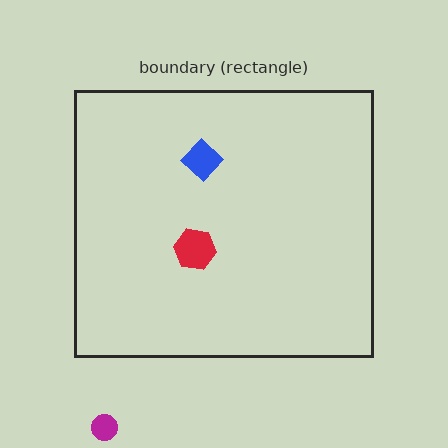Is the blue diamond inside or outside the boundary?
Inside.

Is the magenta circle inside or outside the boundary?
Outside.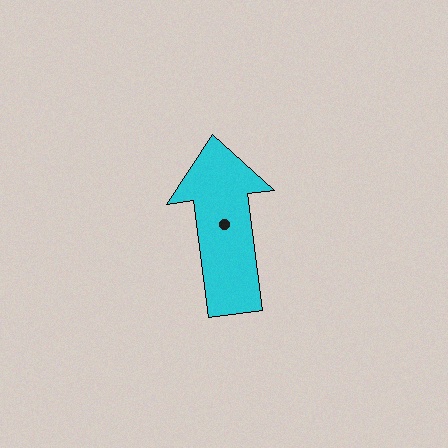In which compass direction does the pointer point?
North.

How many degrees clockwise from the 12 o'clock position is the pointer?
Approximately 353 degrees.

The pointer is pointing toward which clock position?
Roughly 12 o'clock.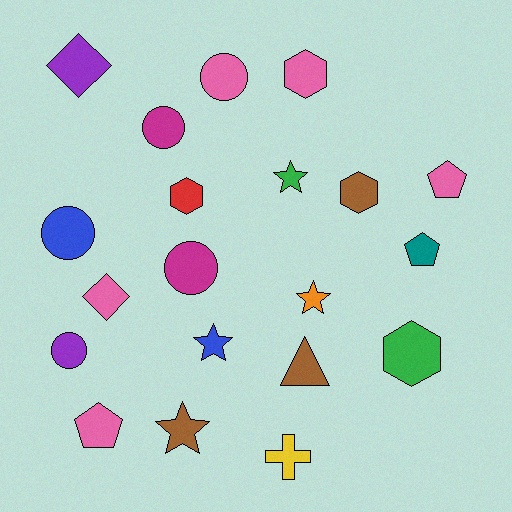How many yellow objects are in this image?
There is 1 yellow object.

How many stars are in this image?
There are 4 stars.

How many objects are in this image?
There are 20 objects.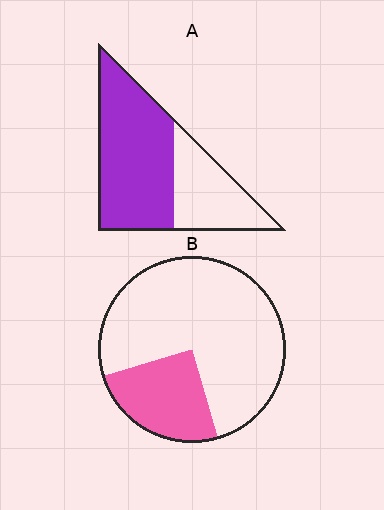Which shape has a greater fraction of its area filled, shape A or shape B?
Shape A.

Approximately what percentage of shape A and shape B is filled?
A is approximately 65% and B is approximately 25%.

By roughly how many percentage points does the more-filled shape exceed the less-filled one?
By roughly 40 percentage points (A over B).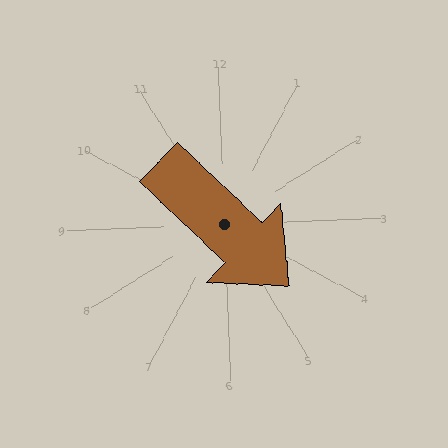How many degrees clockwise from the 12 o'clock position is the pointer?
Approximately 136 degrees.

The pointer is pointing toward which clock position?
Roughly 5 o'clock.